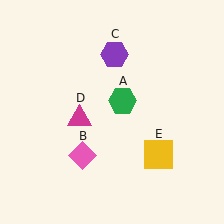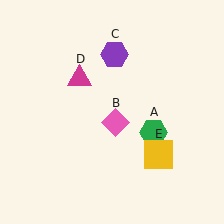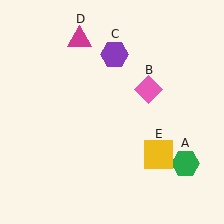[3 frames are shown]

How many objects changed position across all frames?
3 objects changed position: green hexagon (object A), pink diamond (object B), magenta triangle (object D).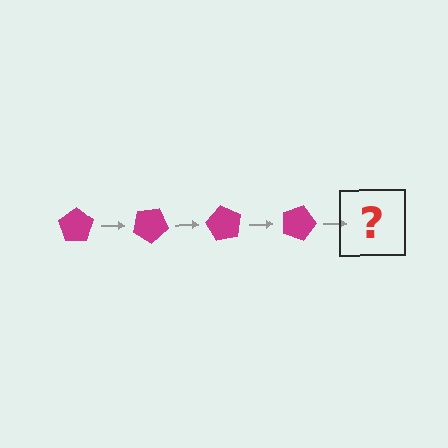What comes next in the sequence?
The next element should be a magenta pentagon rotated 120 degrees.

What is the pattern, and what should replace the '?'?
The pattern is that the pentagon rotates 30 degrees each step. The '?' should be a magenta pentagon rotated 120 degrees.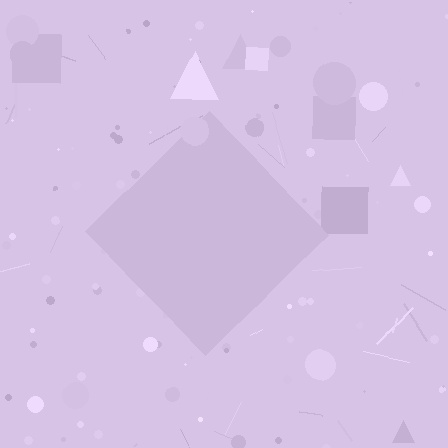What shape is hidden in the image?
A diamond is hidden in the image.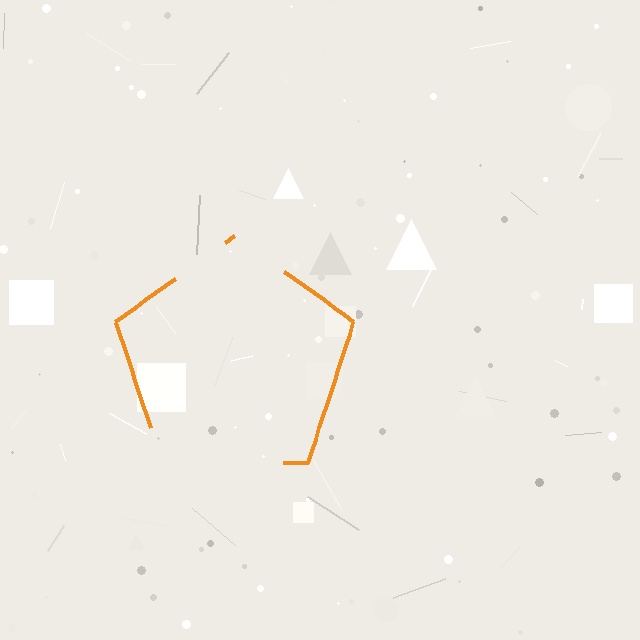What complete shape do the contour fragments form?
The contour fragments form a pentagon.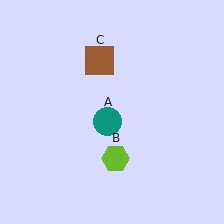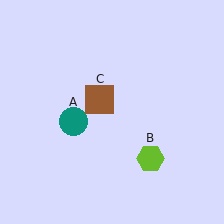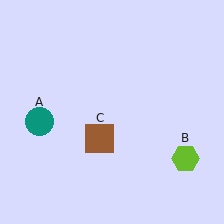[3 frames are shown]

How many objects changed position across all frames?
3 objects changed position: teal circle (object A), lime hexagon (object B), brown square (object C).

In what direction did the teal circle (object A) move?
The teal circle (object A) moved left.